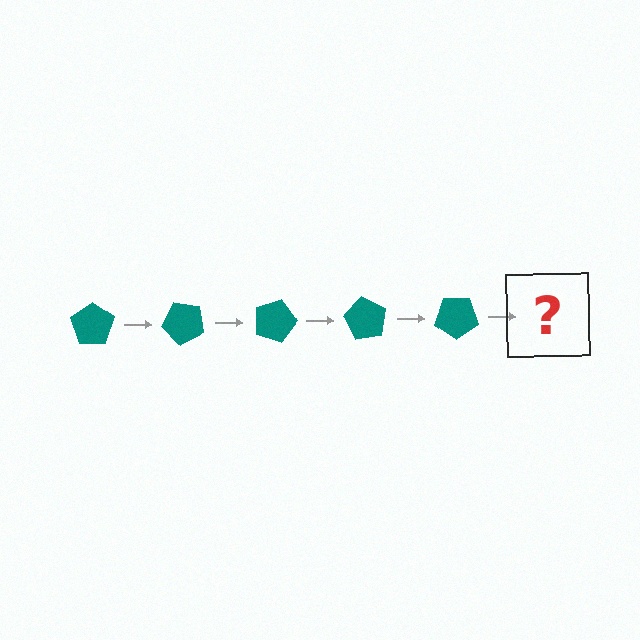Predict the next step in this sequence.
The next step is a teal pentagon rotated 225 degrees.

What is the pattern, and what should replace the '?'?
The pattern is that the pentagon rotates 45 degrees each step. The '?' should be a teal pentagon rotated 225 degrees.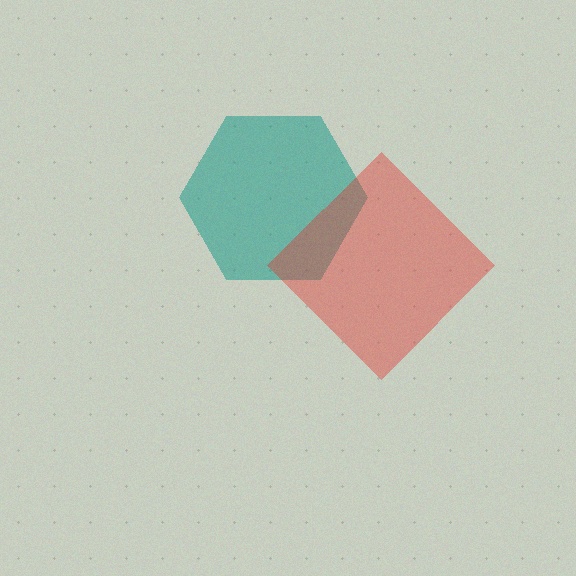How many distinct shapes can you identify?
There are 2 distinct shapes: a teal hexagon, a red diamond.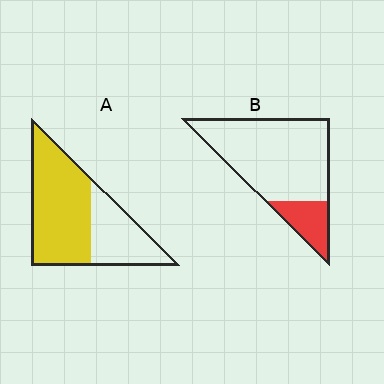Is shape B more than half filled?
No.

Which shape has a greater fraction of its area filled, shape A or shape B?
Shape A.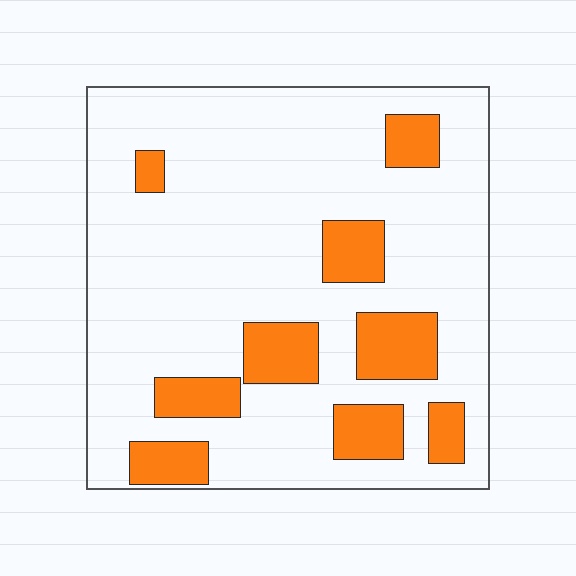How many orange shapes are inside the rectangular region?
9.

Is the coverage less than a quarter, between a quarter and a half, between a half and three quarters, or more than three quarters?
Less than a quarter.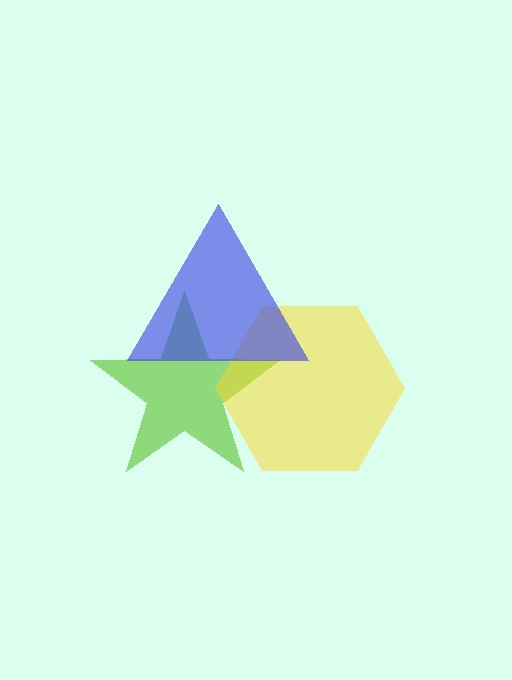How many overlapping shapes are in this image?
There are 3 overlapping shapes in the image.